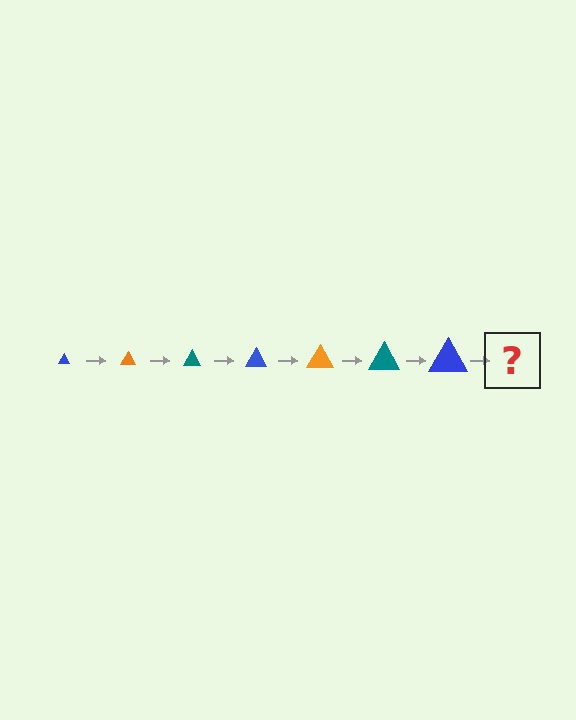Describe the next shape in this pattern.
It should be an orange triangle, larger than the previous one.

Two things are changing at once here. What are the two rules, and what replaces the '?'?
The two rules are that the triangle grows larger each step and the color cycles through blue, orange, and teal. The '?' should be an orange triangle, larger than the previous one.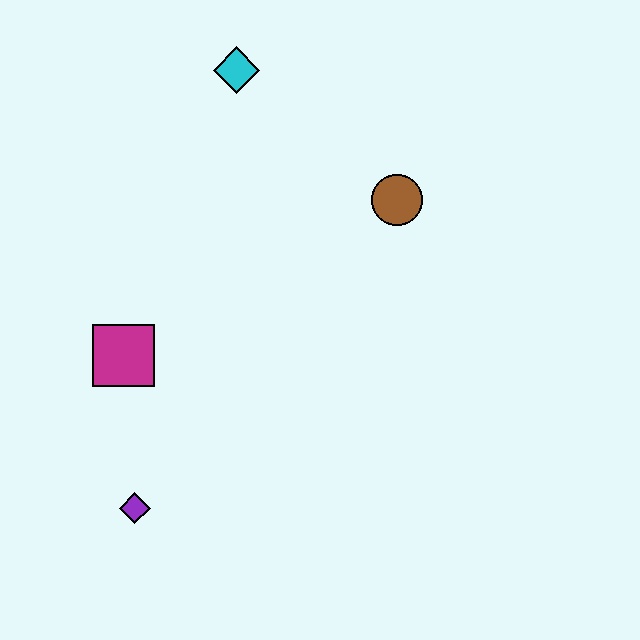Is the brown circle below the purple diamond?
No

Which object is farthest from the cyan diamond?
The purple diamond is farthest from the cyan diamond.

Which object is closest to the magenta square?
The purple diamond is closest to the magenta square.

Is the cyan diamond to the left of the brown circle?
Yes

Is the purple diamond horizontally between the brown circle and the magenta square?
Yes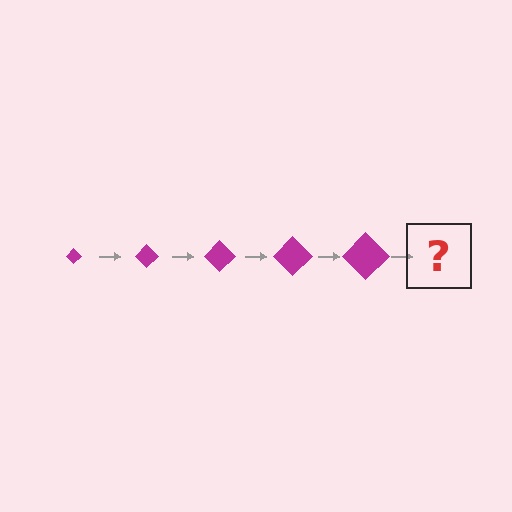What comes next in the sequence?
The next element should be a magenta diamond, larger than the previous one.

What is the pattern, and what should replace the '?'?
The pattern is that the diamond gets progressively larger each step. The '?' should be a magenta diamond, larger than the previous one.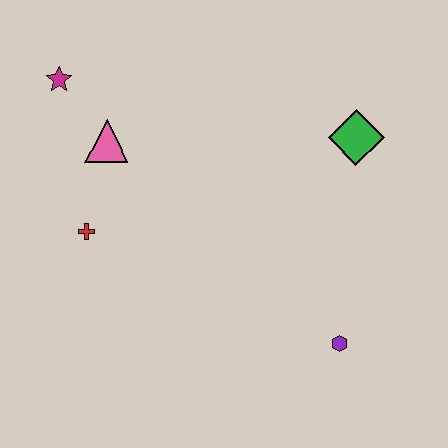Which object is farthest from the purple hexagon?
The magenta star is farthest from the purple hexagon.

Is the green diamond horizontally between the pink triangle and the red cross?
No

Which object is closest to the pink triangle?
The magenta star is closest to the pink triangle.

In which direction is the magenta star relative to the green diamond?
The magenta star is to the left of the green diamond.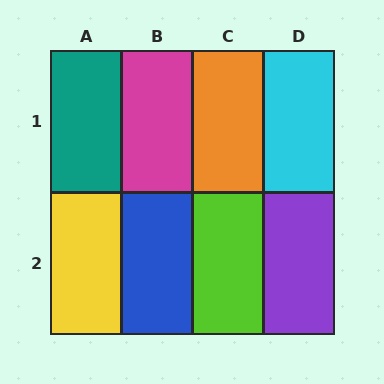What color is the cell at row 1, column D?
Cyan.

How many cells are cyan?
1 cell is cyan.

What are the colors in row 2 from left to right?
Yellow, blue, lime, purple.